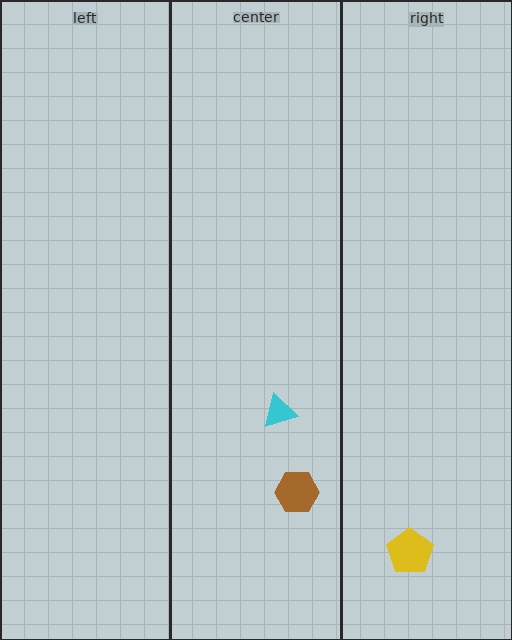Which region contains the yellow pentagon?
The right region.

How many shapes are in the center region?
2.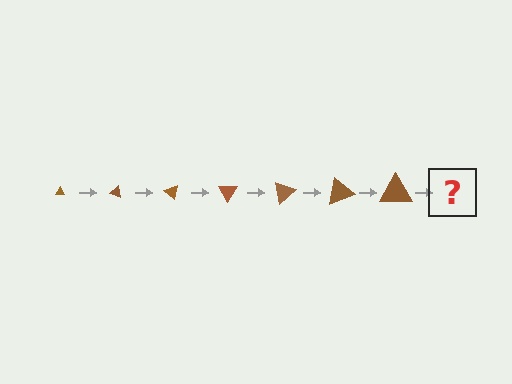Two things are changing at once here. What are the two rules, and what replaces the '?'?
The two rules are that the triangle grows larger each step and it rotates 20 degrees each step. The '?' should be a triangle, larger than the previous one and rotated 140 degrees from the start.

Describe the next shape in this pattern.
It should be a triangle, larger than the previous one and rotated 140 degrees from the start.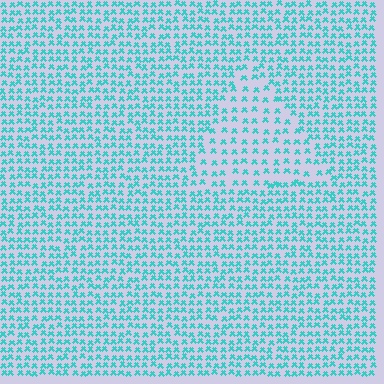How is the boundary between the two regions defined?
The boundary is defined by a change in element density (approximately 1.8x ratio). All elements are the same color, size, and shape.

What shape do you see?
I see a triangle.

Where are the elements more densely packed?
The elements are more densely packed outside the triangle boundary.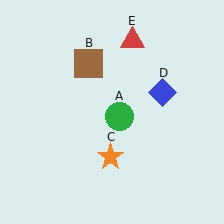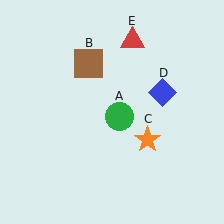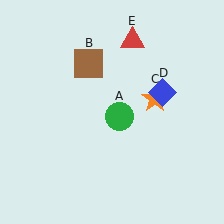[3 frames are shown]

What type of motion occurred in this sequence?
The orange star (object C) rotated counterclockwise around the center of the scene.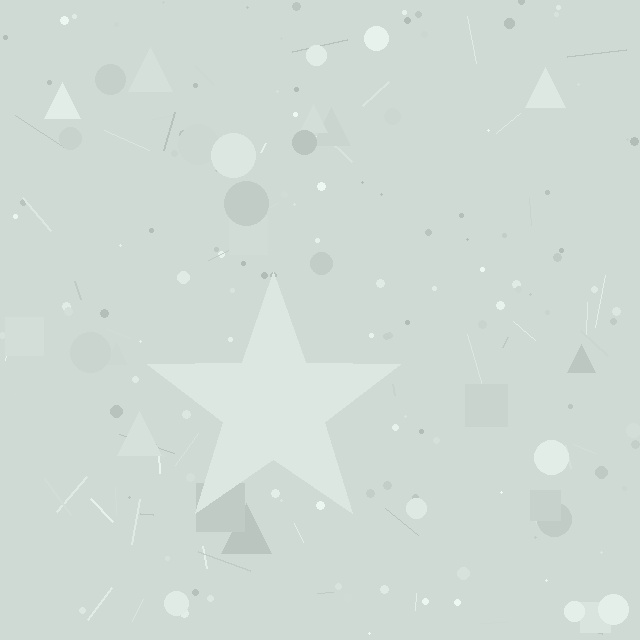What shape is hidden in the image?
A star is hidden in the image.